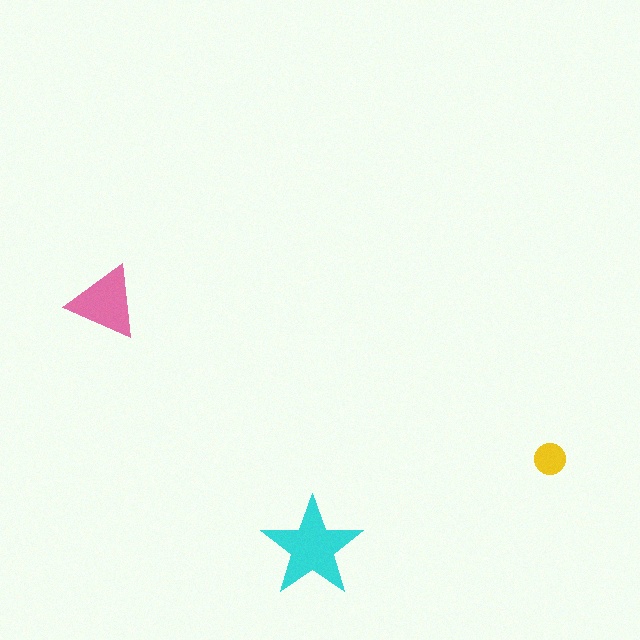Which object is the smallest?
The yellow circle.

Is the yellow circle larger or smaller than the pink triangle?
Smaller.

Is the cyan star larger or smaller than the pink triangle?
Larger.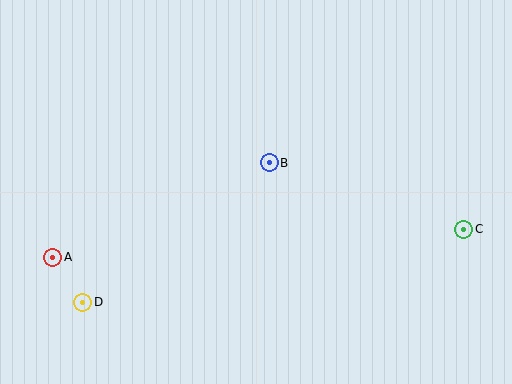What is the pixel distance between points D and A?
The distance between D and A is 54 pixels.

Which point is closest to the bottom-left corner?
Point D is closest to the bottom-left corner.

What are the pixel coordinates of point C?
Point C is at (464, 229).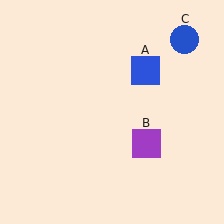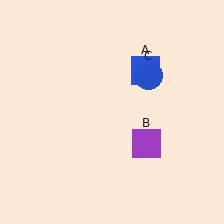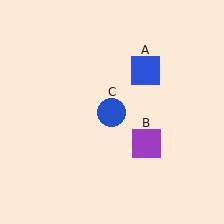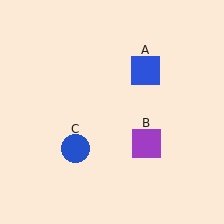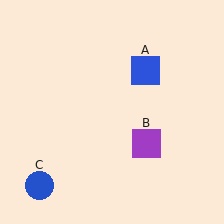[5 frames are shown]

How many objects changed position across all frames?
1 object changed position: blue circle (object C).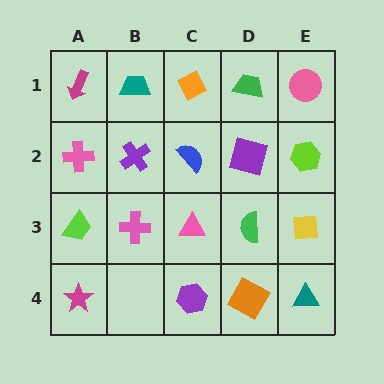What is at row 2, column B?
A purple cross.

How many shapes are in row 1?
5 shapes.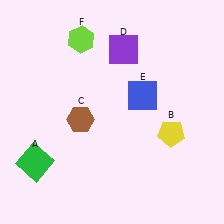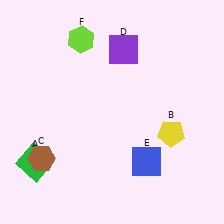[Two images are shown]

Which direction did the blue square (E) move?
The blue square (E) moved down.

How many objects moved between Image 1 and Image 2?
2 objects moved between the two images.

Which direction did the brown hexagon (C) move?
The brown hexagon (C) moved left.